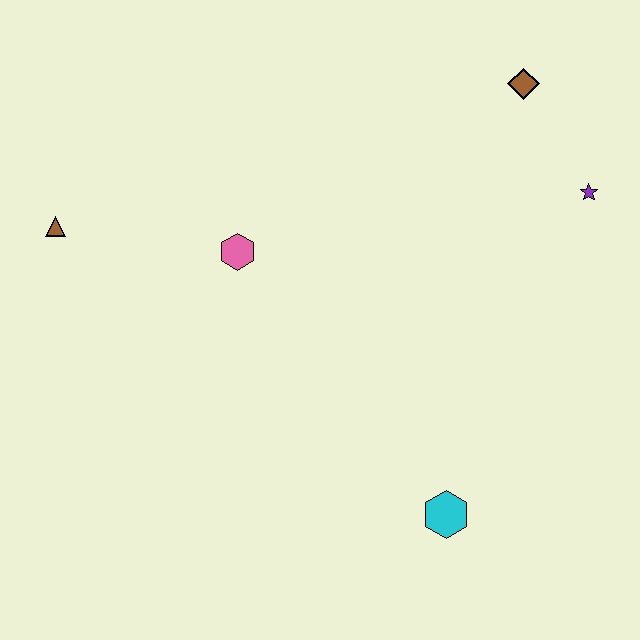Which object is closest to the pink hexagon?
The brown triangle is closest to the pink hexagon.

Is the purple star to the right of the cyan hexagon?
Yes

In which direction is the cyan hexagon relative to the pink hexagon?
The cyan hexagon is below the pink hexagon.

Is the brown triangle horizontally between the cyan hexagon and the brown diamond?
No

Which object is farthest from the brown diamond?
The brown triangle is farthest from the brown diamond.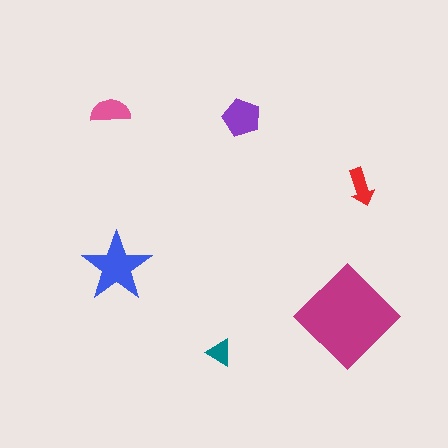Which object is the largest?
The magenta diamond.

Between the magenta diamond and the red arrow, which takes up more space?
The magenta diamond.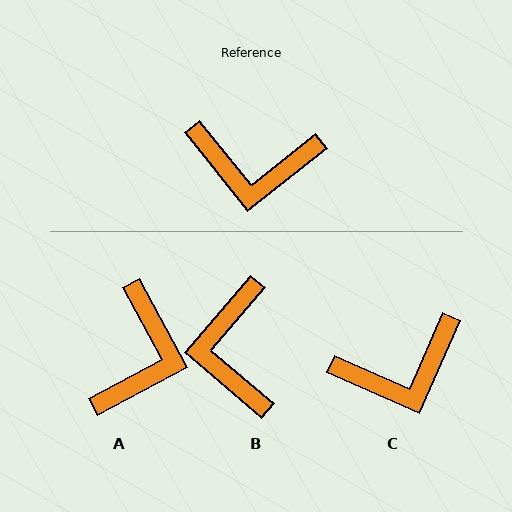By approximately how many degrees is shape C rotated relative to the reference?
Approximately 28 degrees counter-clockwise.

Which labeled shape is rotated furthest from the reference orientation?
A, about 79 degrees away.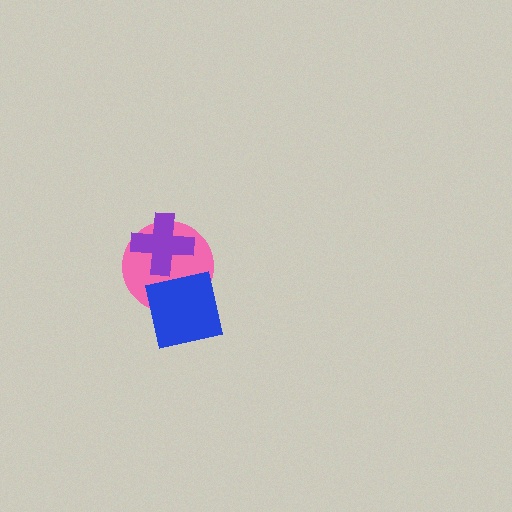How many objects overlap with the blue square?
2 objects overlap with the blue square.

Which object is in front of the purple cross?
The blue square is in front of the purple cross.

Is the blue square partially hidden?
No, no other shape covers it.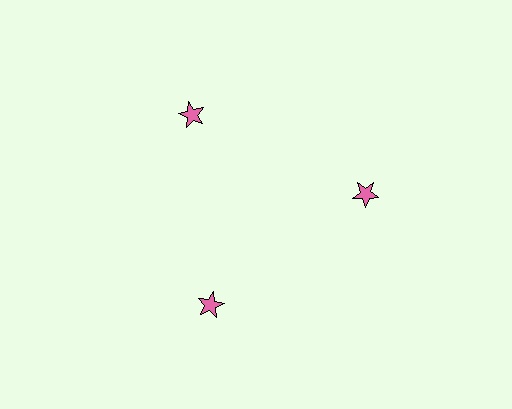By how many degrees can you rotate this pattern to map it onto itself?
The pattern maps onto itself every 120 degrees of rotation.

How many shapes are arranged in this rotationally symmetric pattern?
There are 3 shapes, arranged in 3 groups of 1.